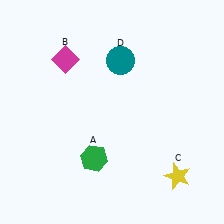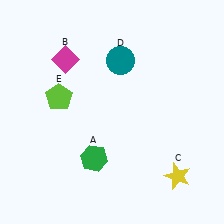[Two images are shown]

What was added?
A lime pentagon (E) was added in Image 2.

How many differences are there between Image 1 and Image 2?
There is 1 difference between the two images.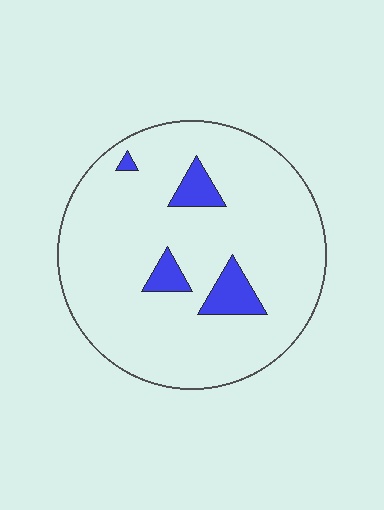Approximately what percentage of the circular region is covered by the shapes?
Approximately 10%.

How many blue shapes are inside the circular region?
4.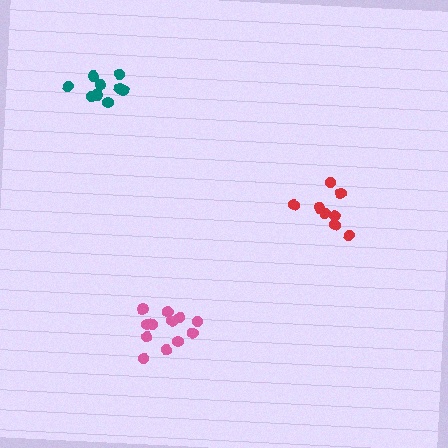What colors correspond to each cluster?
The clusters are colored: pink, teal, red.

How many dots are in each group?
Group 1: 12 dots, Group 2: 9 dots, Group 3: 8 dots (29 total).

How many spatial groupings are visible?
There are 3 spatial groupings.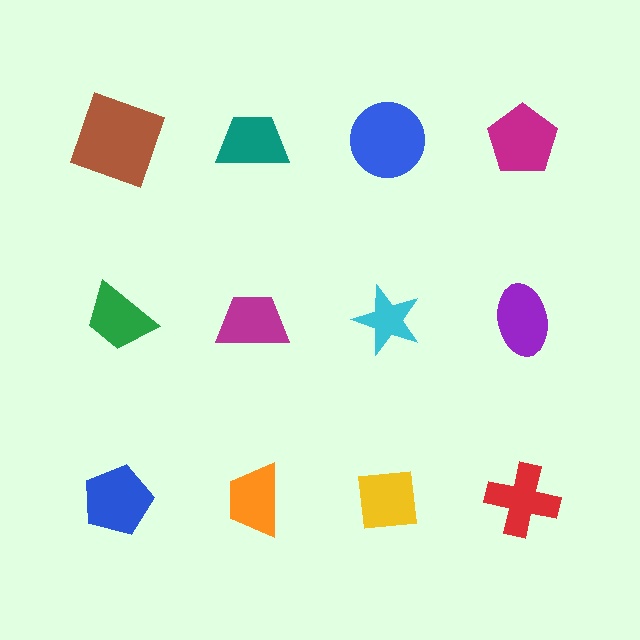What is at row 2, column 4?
A purple ellipse.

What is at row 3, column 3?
A yellow square.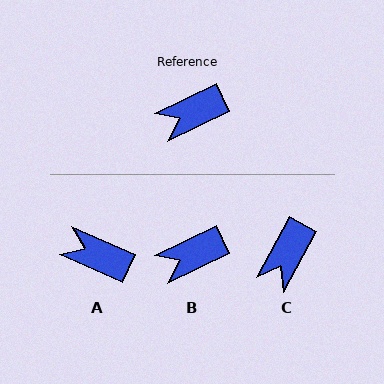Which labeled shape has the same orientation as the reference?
B.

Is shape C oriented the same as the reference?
No, it is off by about 36 degrees.